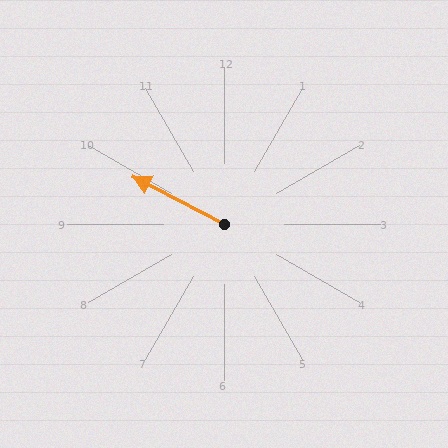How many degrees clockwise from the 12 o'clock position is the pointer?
Approximately 298 degrees.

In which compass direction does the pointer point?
Northwest.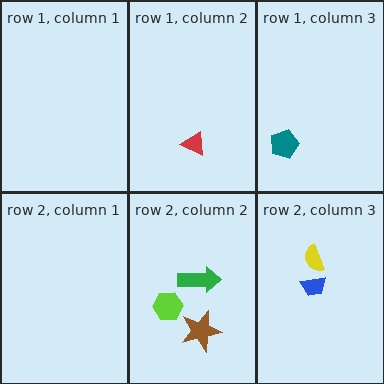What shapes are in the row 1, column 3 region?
The teal pentagon.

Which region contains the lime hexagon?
The row 2, column 2 region.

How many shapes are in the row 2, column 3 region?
2.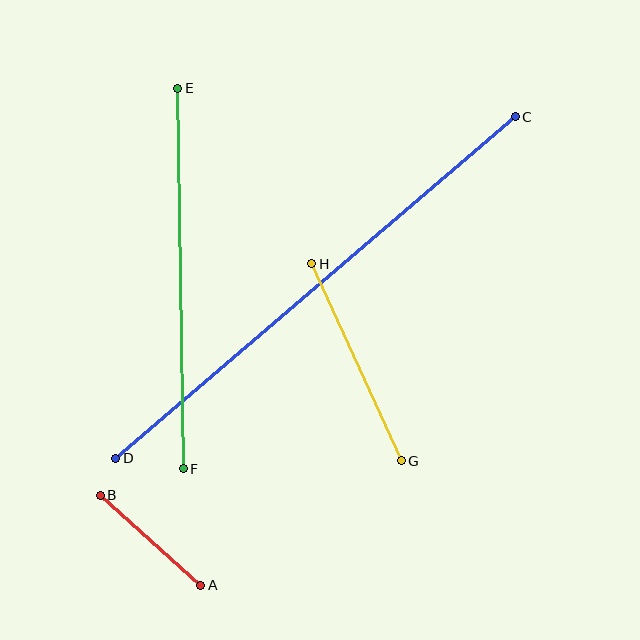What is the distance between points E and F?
The distance is approximately 380 pixels.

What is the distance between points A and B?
The distance is approximately 135 pixels.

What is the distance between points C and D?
The distance is approximately 526 pixels.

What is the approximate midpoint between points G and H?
The midpoint is at approximately (356, 362) pixels.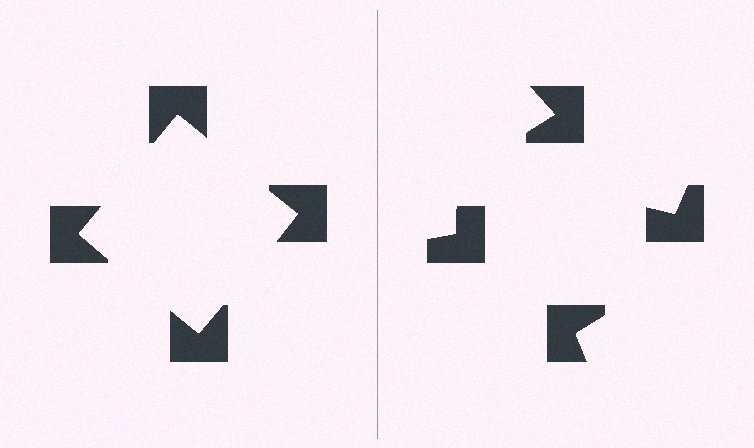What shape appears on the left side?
An illusory square.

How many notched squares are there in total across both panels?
8 — 4 on each side.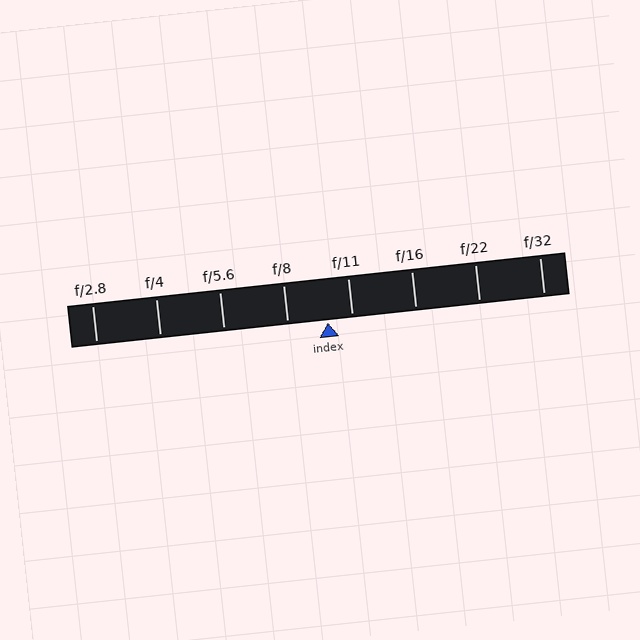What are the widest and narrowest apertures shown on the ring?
The widest aperture shown is f/2.8 and the narrowest is f/32.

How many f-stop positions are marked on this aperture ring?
There are 8 f-stop positions marked.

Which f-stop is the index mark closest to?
The index mark is closest to f/11.